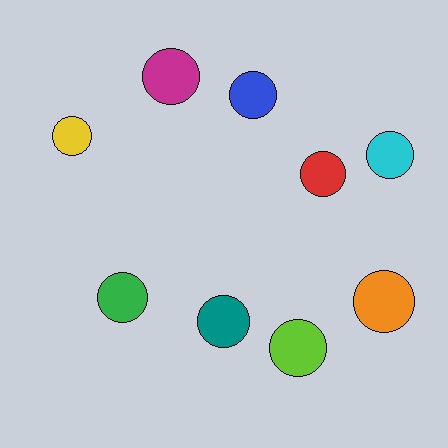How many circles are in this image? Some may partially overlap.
There are 9 circles.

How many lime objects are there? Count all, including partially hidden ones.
There is 1 lime object.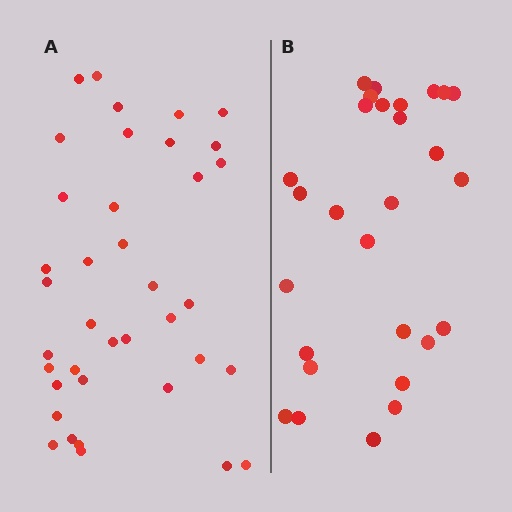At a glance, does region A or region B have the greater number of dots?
Region A (the left region) has more dots.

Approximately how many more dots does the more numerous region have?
Region A has roughly 10 or so more dots than region B.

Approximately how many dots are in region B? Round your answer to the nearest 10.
About 30 dots. (The exact count is 28, which rounds to 30.)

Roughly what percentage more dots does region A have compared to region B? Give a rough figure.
About 35% more.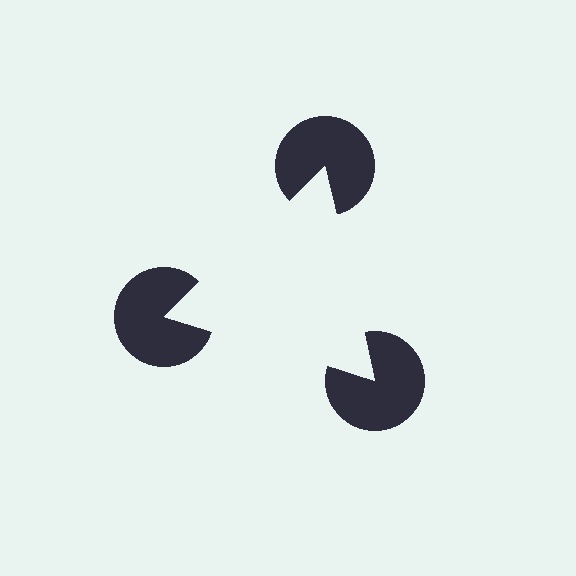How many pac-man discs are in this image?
There are 3 — one at each vertex of the illusory triangle.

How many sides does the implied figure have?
3 sides.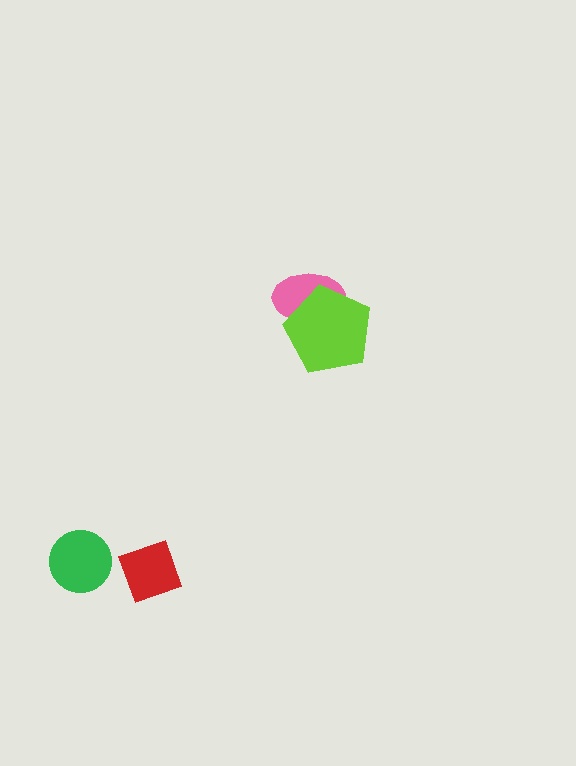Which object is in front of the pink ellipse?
The lime pentagon is in front of the pink ellipse.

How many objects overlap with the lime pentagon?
1 object overlaps with the lime pentagon.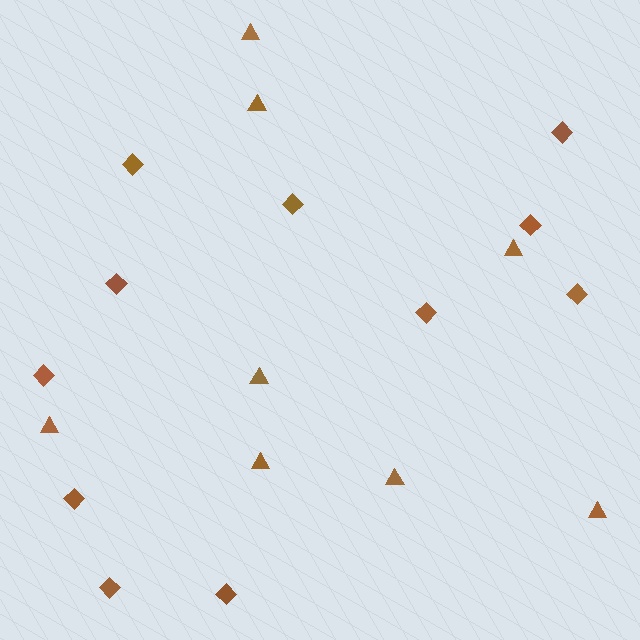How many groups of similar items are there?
There are 2 groups: one group of triangles (8) and one group of diamonds (11).